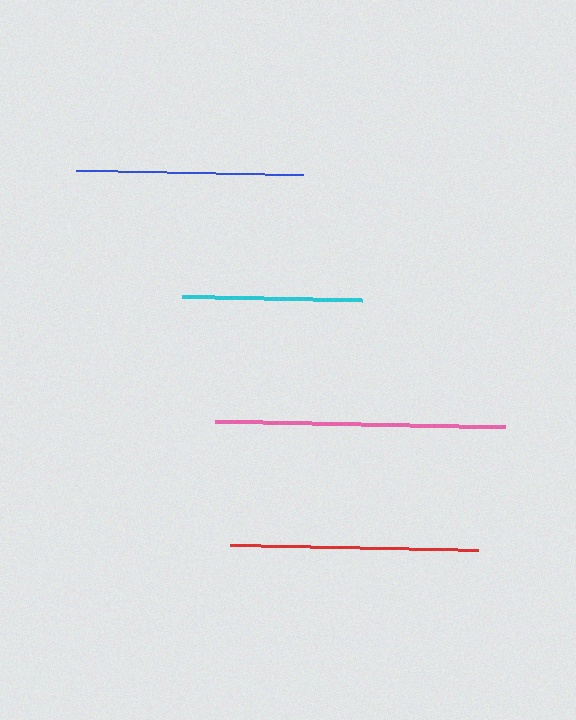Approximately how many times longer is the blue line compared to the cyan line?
The blue line is approximately 1.3 times the length of the cyan line.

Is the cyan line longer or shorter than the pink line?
The pink line is longer than the cyan line.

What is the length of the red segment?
The red segment is approximately 248 pixels long.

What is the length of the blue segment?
The blue segment is approximately 227 pixels long.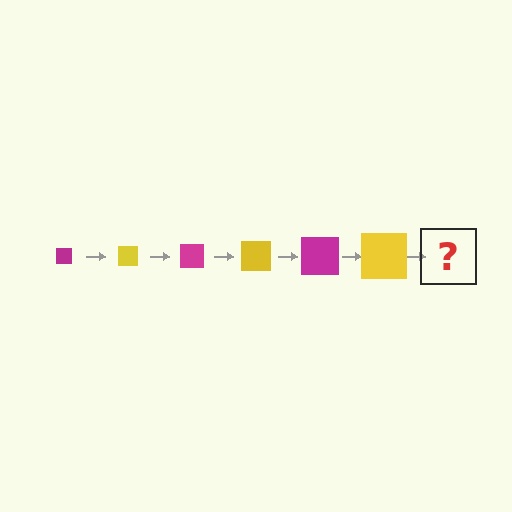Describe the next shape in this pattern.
It should be a magenta square, larger than the previous one.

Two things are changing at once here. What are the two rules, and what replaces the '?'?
The two rules are that the square grows larger each step and the color cycles through magenta and yellow. The '?' should be a magenta square, larger than the previous one.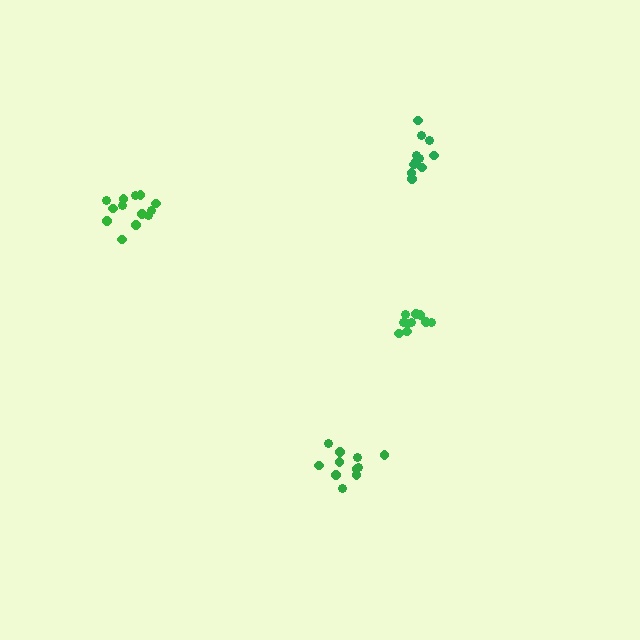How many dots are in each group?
Group 1: 13 dots, Group 2: 11 dots, Group 3: 10 dots, Group 4: 11 dots (45 total).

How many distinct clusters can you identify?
There are 4 distinct clusters.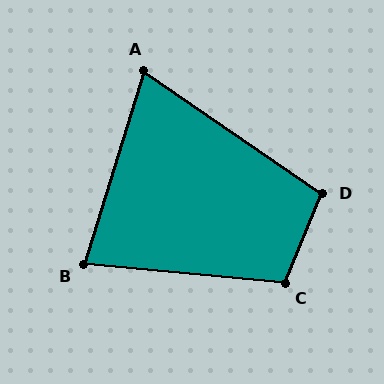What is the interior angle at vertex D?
Approximately 102 degrees (obtuse).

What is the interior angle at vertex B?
Approximately 78 degrees (acute).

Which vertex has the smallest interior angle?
A, at approximately 73 degrees.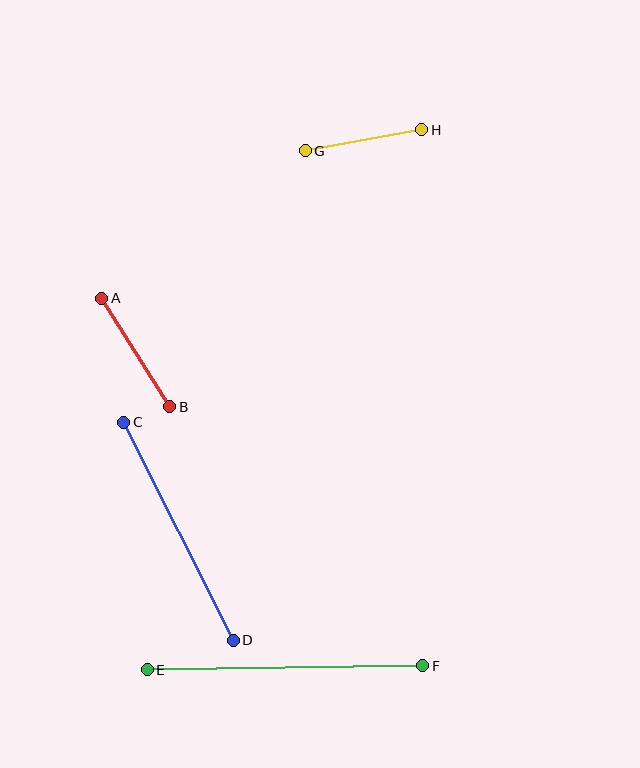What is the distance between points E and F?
The distance is approximately 276 pixels.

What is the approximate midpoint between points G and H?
The midpoint is at approximately (363, 140) pixels.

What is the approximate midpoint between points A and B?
The midpoint is at approximately (136, 352) pixels.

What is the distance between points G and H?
The distance is approximately 118 pixels.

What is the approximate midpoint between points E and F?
The midpoint is at approximately (285, 668) pixels.